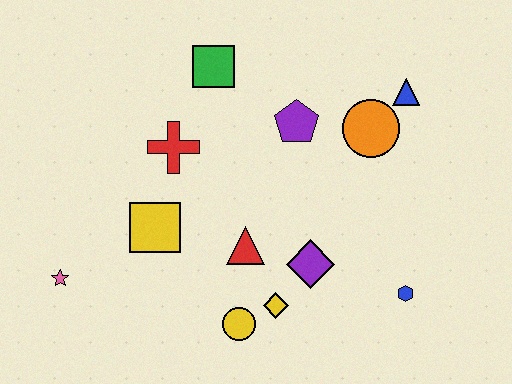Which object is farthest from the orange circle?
The pink star is farthest from the orange circle.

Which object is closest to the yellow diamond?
The yellow circle is closest to the yellow diamond.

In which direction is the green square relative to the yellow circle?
The green square is above the yellow circle.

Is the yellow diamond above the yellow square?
No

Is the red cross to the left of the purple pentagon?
Yes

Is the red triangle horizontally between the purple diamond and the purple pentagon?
No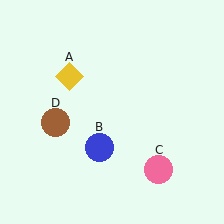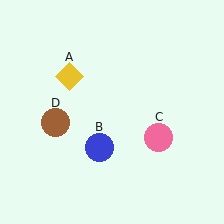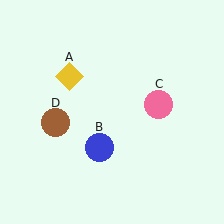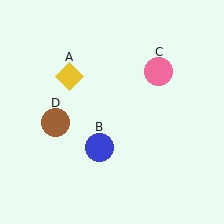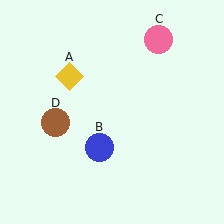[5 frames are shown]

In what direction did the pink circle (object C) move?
The pink circle (object C) moved up.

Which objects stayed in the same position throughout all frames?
Yellow diamond (object A) and blue circle (object B) and brown circle (object D) remained stationary.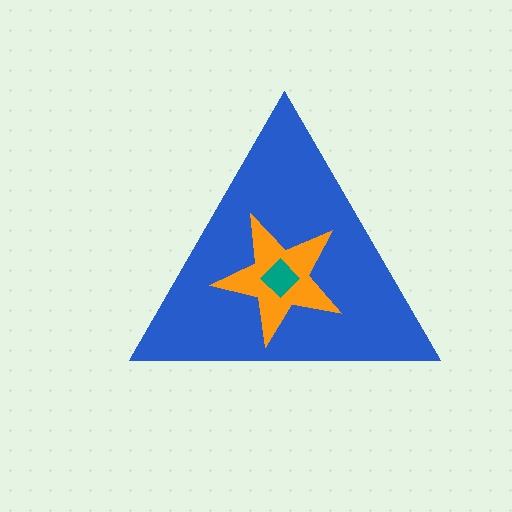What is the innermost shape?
The teal diamond.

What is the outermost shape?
The blue triangle.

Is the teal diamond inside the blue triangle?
Yes.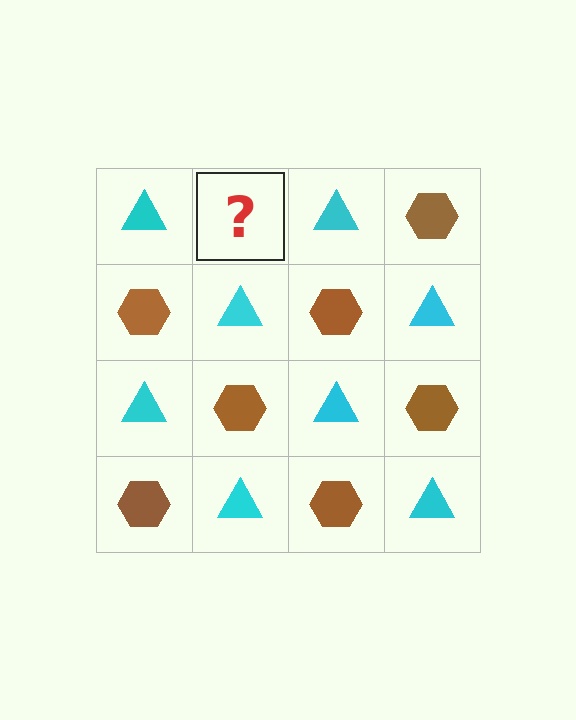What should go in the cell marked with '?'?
The missing cell should contain a brown hexagon.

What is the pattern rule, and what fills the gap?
The rule is that it alternates cyan triangle and brown hexagon in a checkerboard pattern. The gap should be filled with a brown hexagon.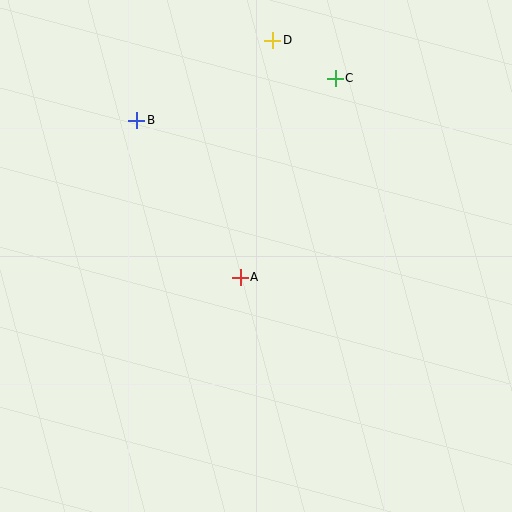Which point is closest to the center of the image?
Point A at (240, 277) is closest to the center.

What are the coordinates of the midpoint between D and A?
The midpoint between D and A is at (256, 159).